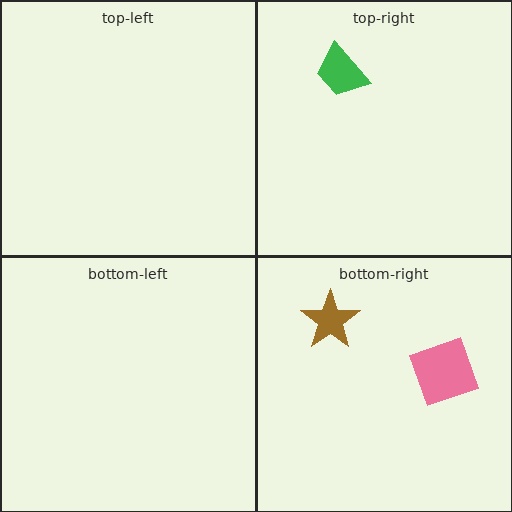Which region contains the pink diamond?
The bottom-right region.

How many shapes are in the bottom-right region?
2.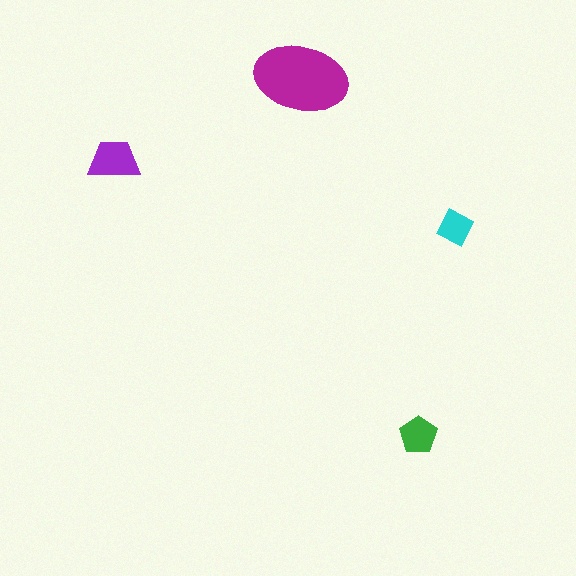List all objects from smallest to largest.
The cyan diamond, the green pentagon, the purple trapezoid, the magenta ellipse.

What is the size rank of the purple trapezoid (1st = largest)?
2nd.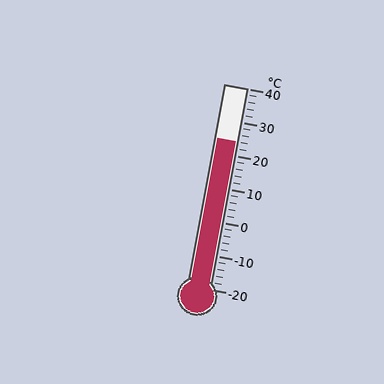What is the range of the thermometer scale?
The thermometer scale ranges from -20°C to 40°C.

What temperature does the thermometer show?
The thermometer shows approximately 24°C.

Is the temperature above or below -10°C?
The temperature is above -10°C.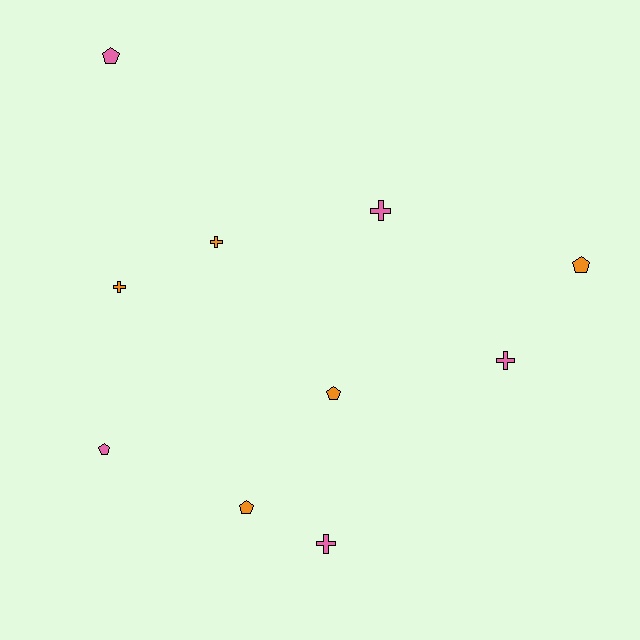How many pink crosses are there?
There are 3 pink crosses.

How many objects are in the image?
There are 10 objects.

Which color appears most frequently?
Pink, with 5 objects.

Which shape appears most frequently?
Pentagon, with 5 objects.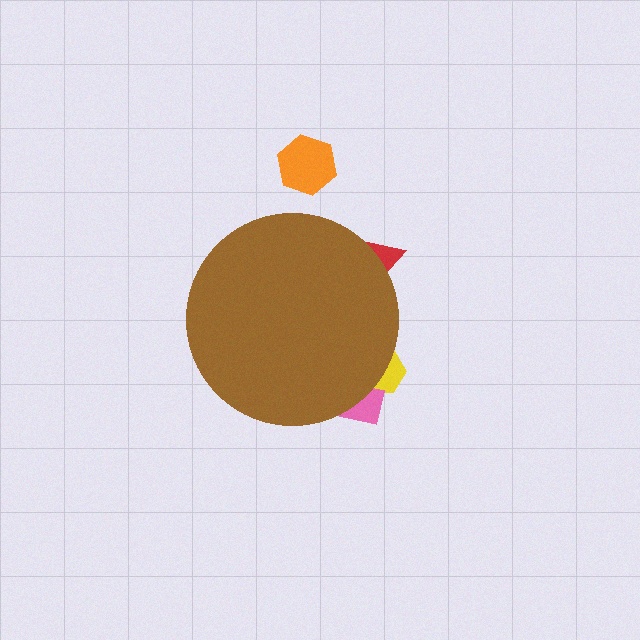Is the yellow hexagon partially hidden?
Yes, the yellow hexagon is partially hidden behind the brown circle.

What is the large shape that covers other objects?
A brown circle.